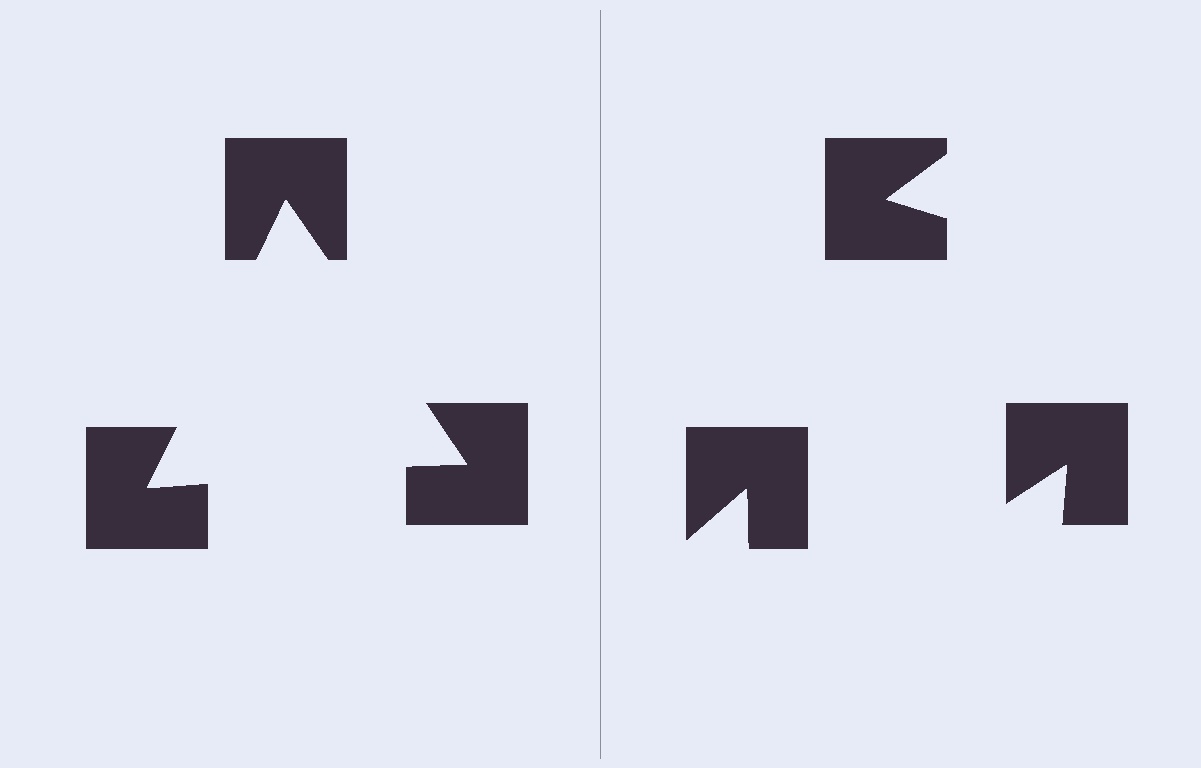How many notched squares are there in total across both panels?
6 — 3 on each side.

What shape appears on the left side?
An illusory triangle.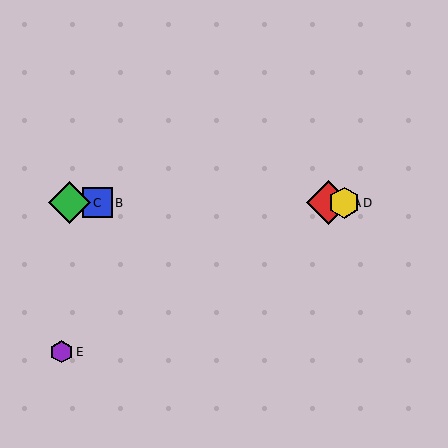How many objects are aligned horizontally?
4 objects (A, B, C, D) are aligned horizontally.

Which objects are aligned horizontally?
Objects A, B, C, D are aligned horizontally.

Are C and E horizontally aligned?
No, C is at y≈203 and E is at y≈352.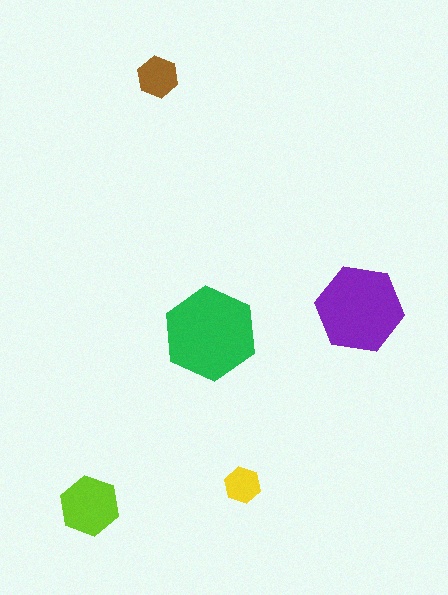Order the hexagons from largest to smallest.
the green one, the purple one, the lime one, the brown one, the yellow one.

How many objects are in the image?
There are 5 objects in the image.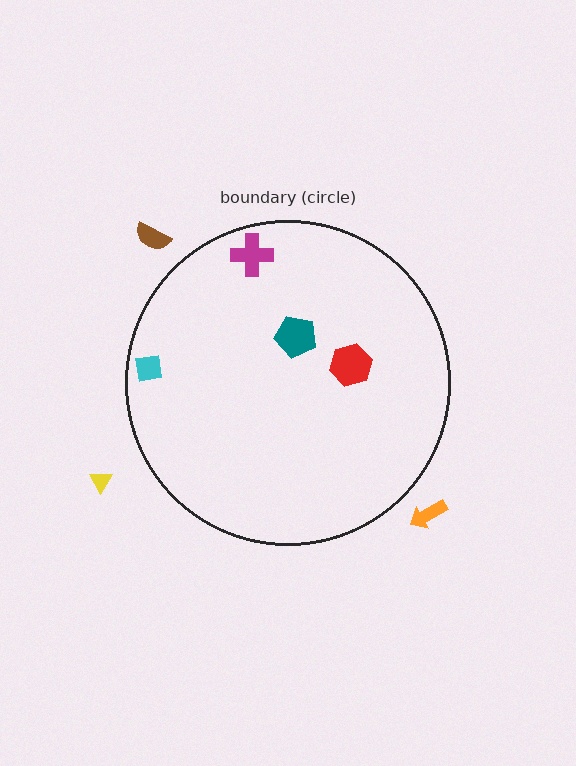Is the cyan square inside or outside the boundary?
Inside.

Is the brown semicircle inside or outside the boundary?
Outside.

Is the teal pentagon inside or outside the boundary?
Inside.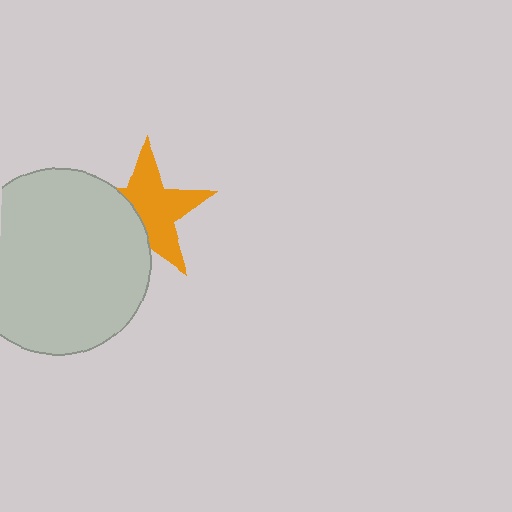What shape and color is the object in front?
The object in front is a light gray circle.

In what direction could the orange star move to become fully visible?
The orange star could move right. That would shift it out from behind the light gray circle entirely.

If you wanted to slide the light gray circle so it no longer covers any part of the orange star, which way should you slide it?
Slide it left — that is the most direct way to separate the two shapes.